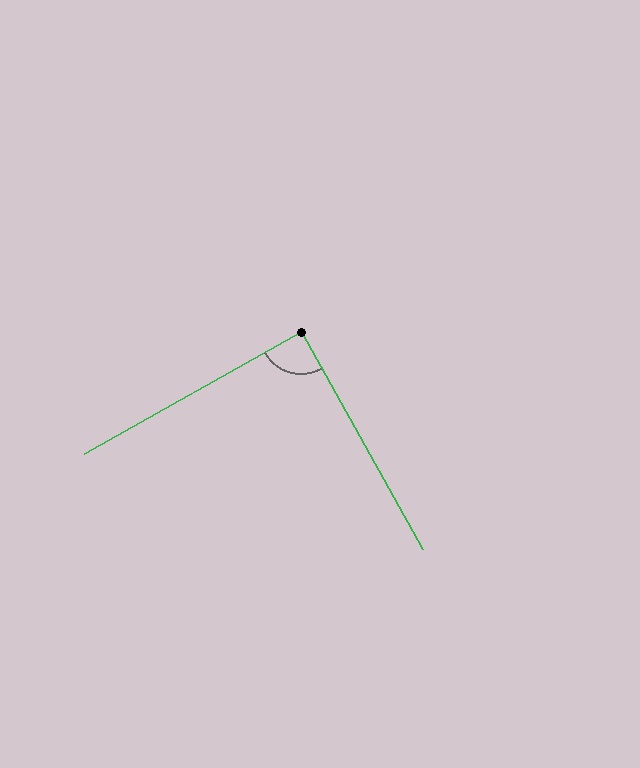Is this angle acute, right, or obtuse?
It is approximately a right angle.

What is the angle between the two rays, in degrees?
Approximately 90 degrees.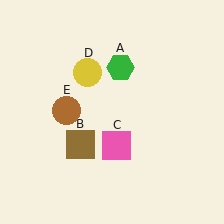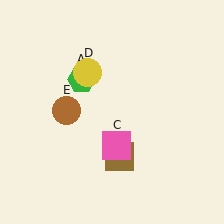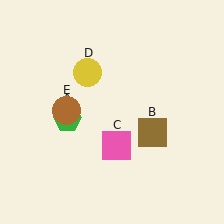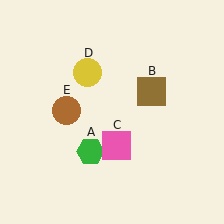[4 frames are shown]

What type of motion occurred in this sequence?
The green hexagon (object A), brown square (object B) rotated counterclockwise around the center of the scene.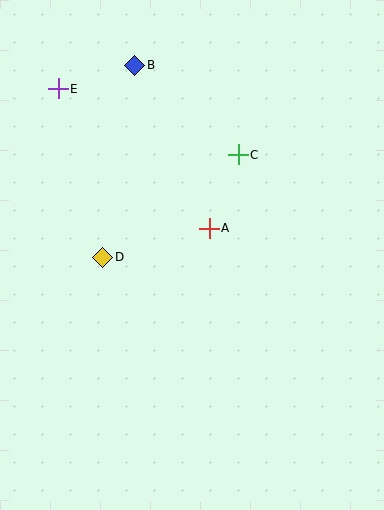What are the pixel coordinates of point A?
Point A is at (209, 228).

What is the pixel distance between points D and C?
The distance between D and C is 170 pixels.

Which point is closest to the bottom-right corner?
Point A is closest to the bottom-right corner.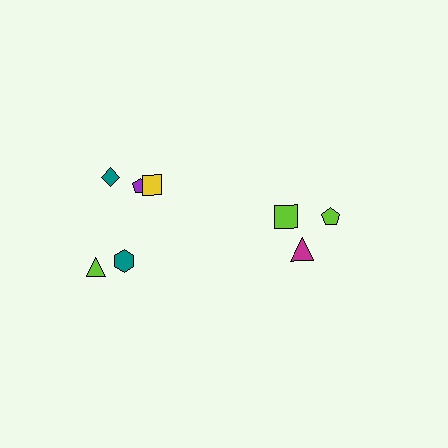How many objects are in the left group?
There are 5 objects.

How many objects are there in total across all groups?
There are 8 objects.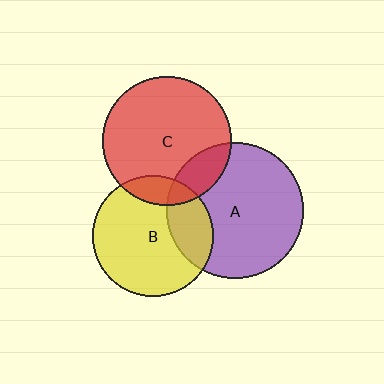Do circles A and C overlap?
Yes.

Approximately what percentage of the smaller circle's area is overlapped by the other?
Approximately 15%.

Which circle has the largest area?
Circle A (purple).